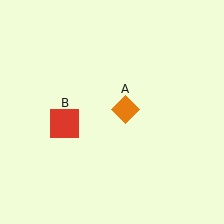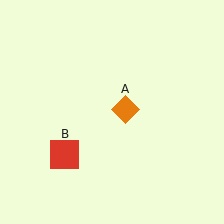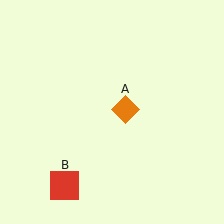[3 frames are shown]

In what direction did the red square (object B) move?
The red square (object B) moved down.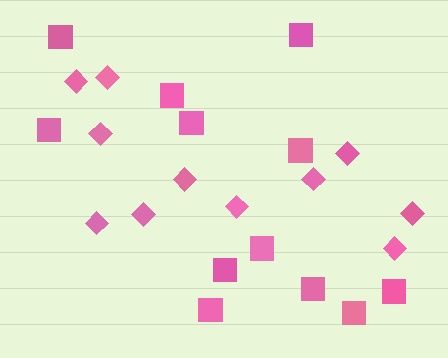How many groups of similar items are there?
There are 2 groups: one group of diamonds (11) and one group of squares (12).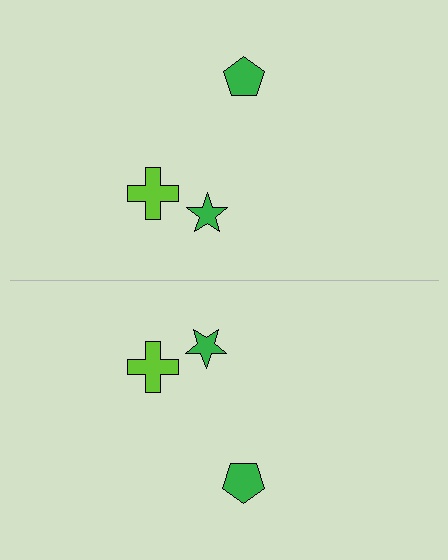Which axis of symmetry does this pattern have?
The pattern has a horizontal axis of symmetry running through the center of the image.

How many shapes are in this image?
There are 6 shapes in this image.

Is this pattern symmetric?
Yes, this pattern has bilateral (reflection) symmetry.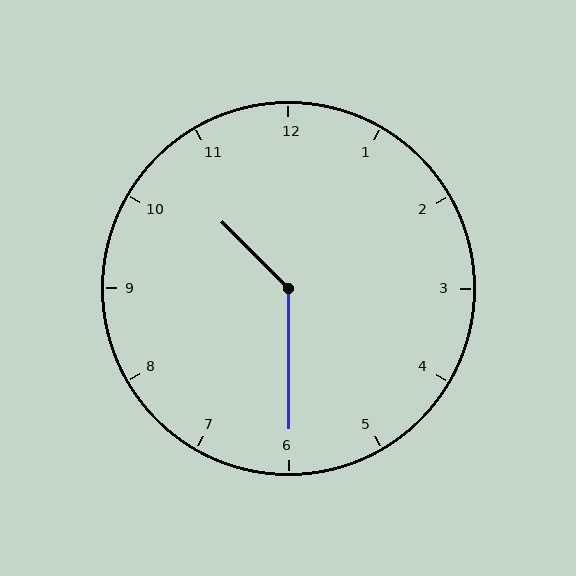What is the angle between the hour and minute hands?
Approximately 135 degrees.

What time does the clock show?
10:30.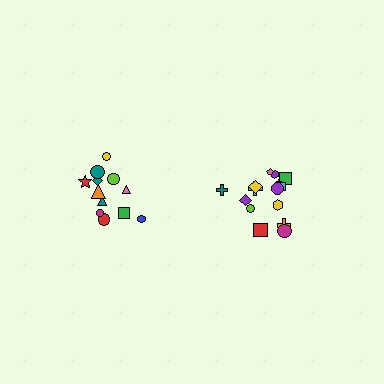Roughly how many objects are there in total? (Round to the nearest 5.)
Roughly 25 objects in total.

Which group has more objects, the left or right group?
The right group.